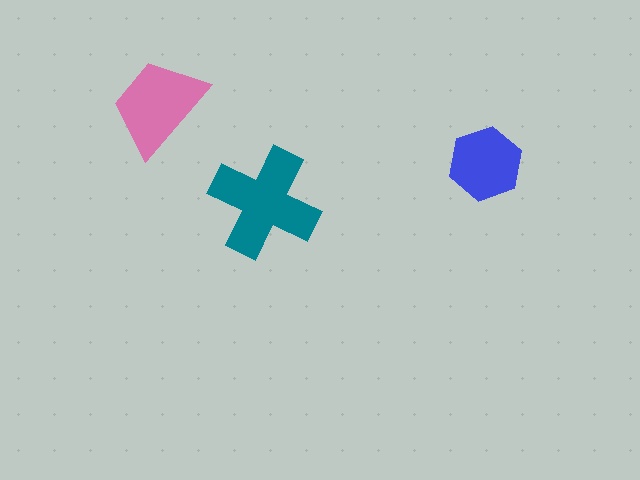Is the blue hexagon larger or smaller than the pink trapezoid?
Smaller.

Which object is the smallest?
The blue hexagon.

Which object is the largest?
The teal cross.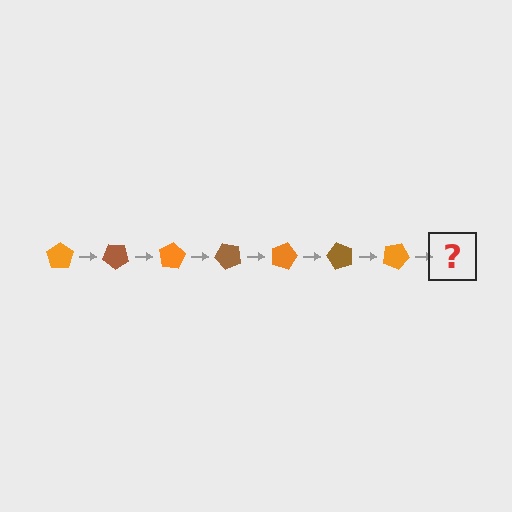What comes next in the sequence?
The next element should be a brown pentagon, rotated 280 degrees from the start.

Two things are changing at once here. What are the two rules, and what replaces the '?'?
The two rules are that it rotates 40 degrees each step and the color cycles through orange and brown. The '?' should be a brown pentagon, rotated 280 degrees from the start.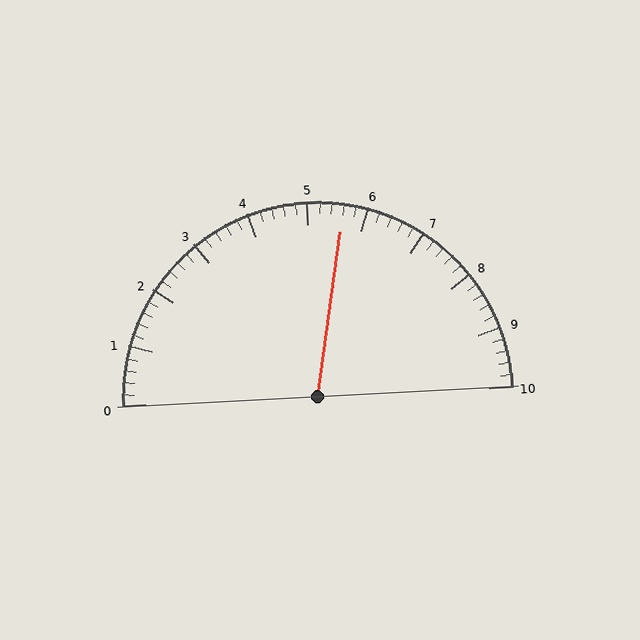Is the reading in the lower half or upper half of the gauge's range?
The reading is in the upper half of the range (0 to 10).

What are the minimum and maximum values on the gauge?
The gauge ranges from 0 to 10.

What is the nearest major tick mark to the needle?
The nearest major tick mark is 6.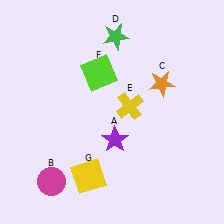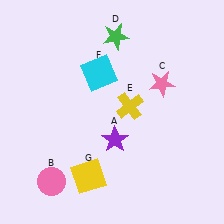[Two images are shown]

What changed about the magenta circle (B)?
In Image 1, B is magenta. In Image 2, it changed to pink.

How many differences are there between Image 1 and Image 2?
There are 3 differences between the two images.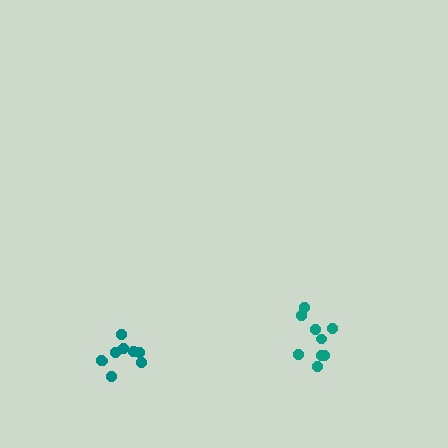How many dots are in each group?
Group 1: 9 dots, Group 2: 9 dots (18 total).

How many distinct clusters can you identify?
There are 2 distinct clusters.